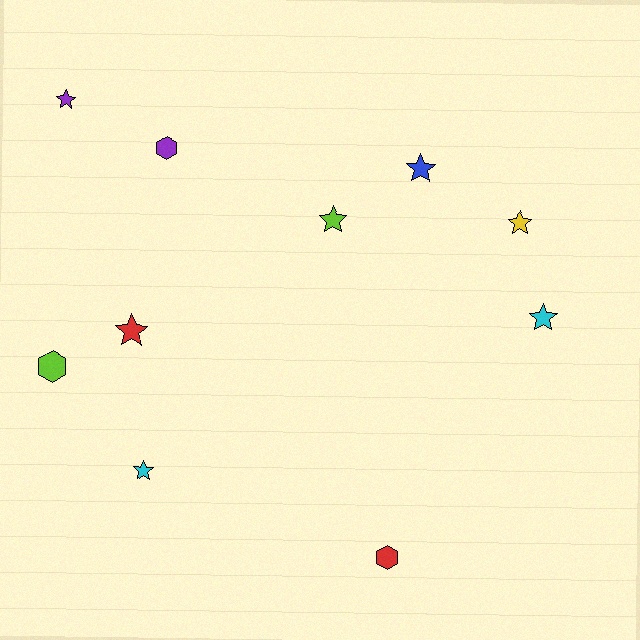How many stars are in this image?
There are 7 stars.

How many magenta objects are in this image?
There are no magenta objects.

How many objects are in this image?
There are 10 objects.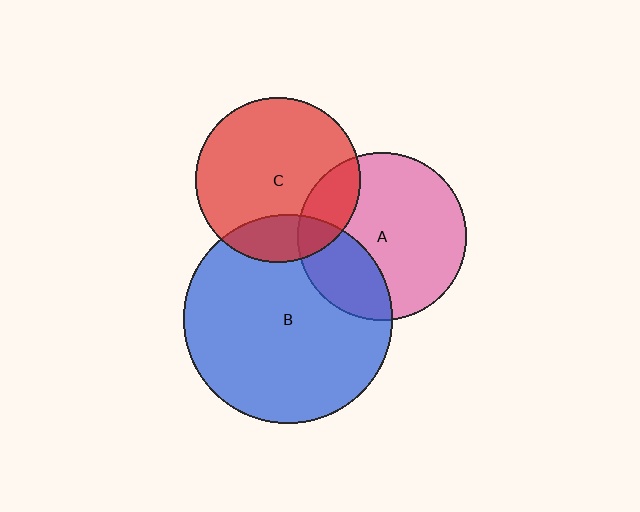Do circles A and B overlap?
Yes.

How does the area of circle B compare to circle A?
Approximately 1.5 times.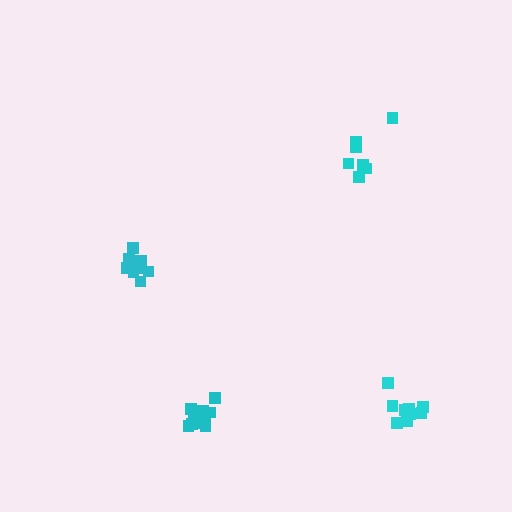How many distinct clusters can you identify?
There are 4 distinct clusters.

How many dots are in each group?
Group 1: 8 dots, Group 2: 10 dots, Group 3: 10 dots, Group 4: 7 dots (35 total).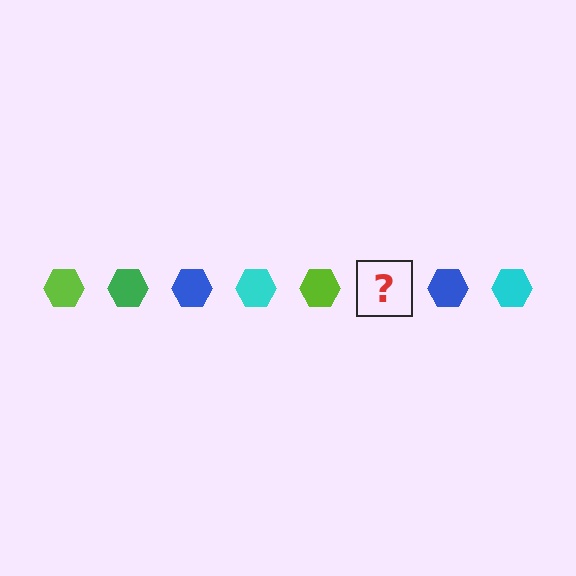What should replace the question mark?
The question mark should be replaced with a green hexagon.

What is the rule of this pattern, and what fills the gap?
The rule is that the pattern cycles through lime, green, blue, cyan hexagons. The gap should be filled with a green hexagon.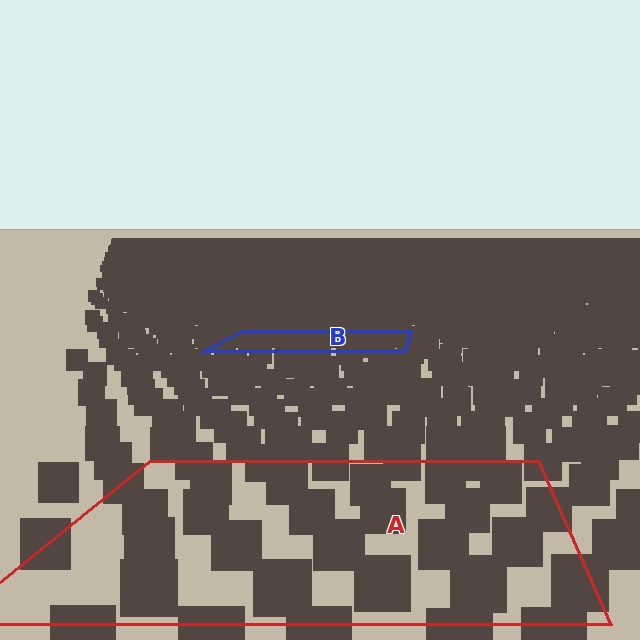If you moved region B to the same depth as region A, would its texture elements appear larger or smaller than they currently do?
They would appear larger. At a closer depth, the same texture elements are projected at a bigger on-screen size.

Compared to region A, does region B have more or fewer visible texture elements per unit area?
Region B has more texture elements per unit area — they are packed more densely because it is farther away.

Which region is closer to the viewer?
Region A is closer. The texture elements there are larger and more spread out.